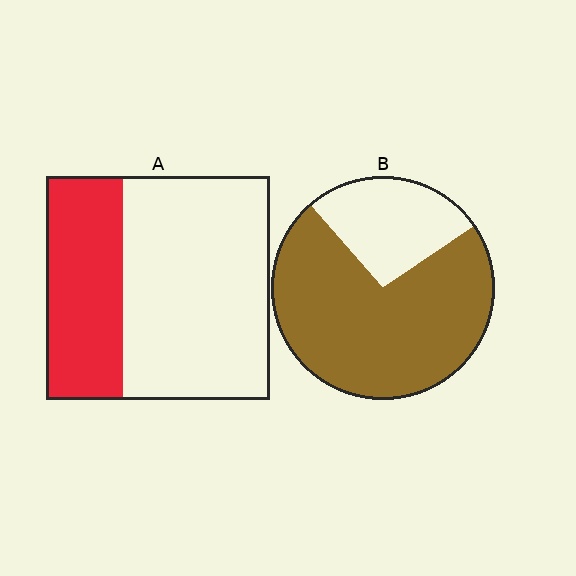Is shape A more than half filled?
No.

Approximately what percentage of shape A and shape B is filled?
A is approximately 35% and B is approximately 75%.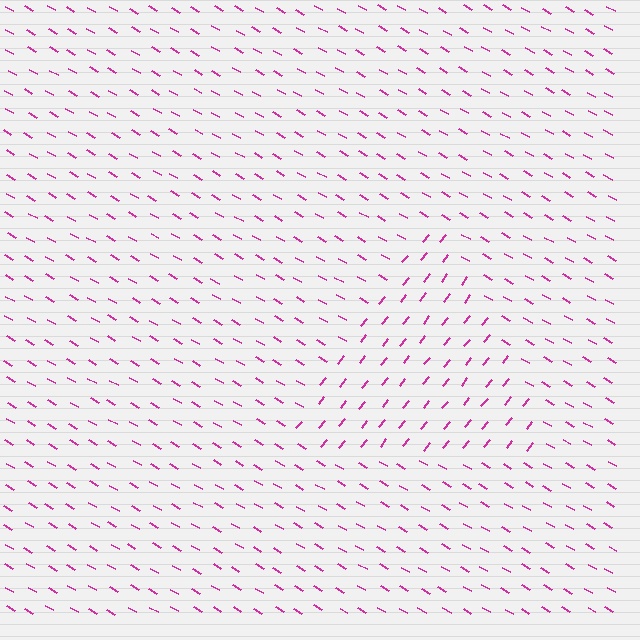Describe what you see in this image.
The image is filled with small magenta line segments. A triangle region in the image has lines oriented differently from the surrounding lines, creating a visible texture boundary.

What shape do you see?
I see a triangle.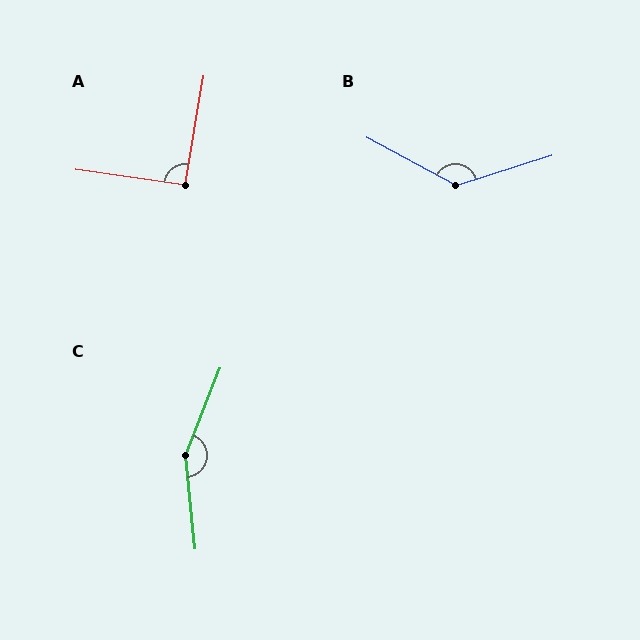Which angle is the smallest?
A, at approximately 91 degrees.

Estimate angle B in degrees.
Approximately 134 degrees.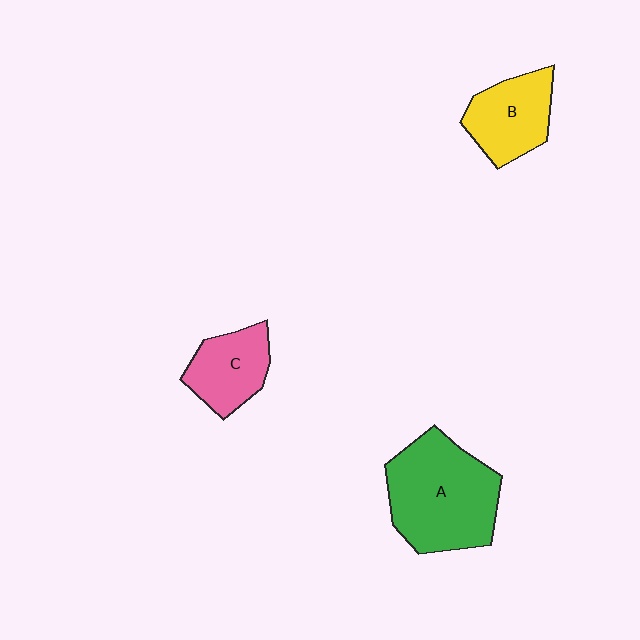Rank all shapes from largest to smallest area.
From largest to smallest: A (green), B (yellow), C (pink).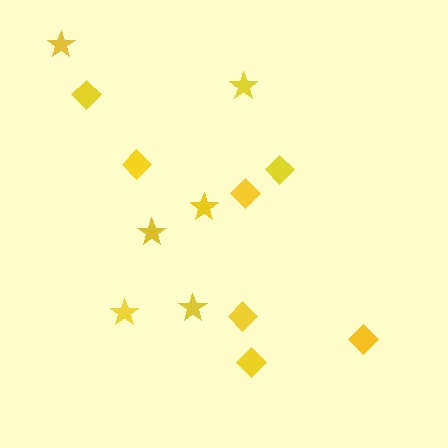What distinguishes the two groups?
There are 2 groups: one group of diamonds (7) and one group of stars (6).